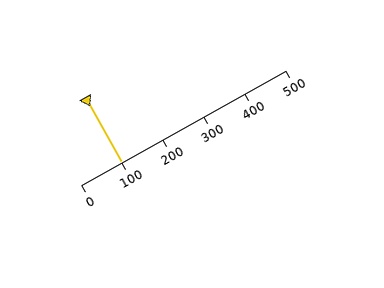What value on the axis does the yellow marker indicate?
The marker indicates approximately 100.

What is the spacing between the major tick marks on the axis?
The major ticks are spaced 100 apart.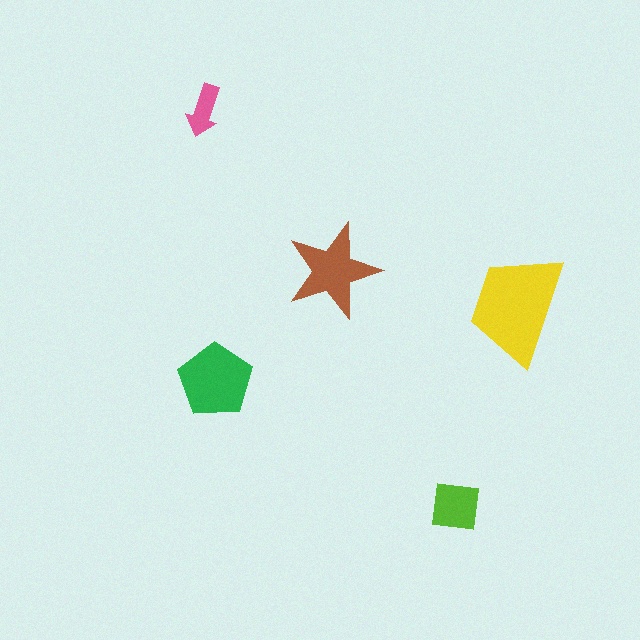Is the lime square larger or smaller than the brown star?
Smaller.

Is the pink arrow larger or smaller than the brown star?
Smaller.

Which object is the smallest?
The pink arrow.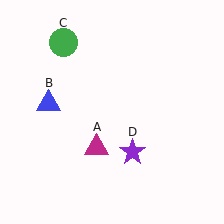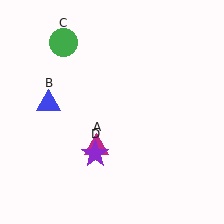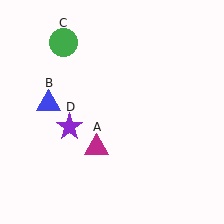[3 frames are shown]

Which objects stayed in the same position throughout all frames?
Magenta triangle (object A) and blue triangle (object B) and green circle (object C) remained stationary.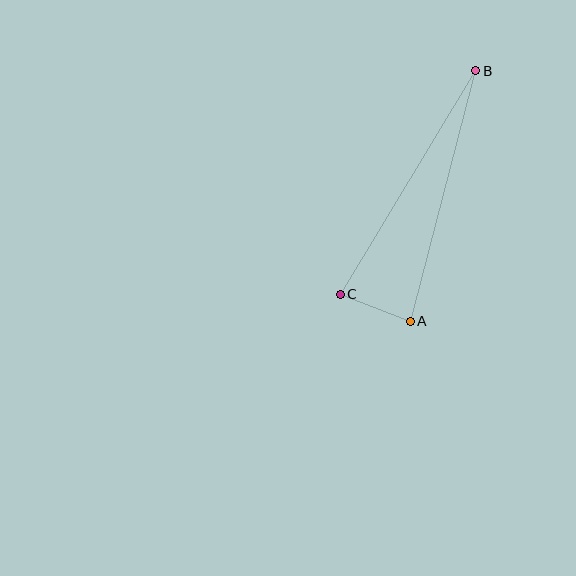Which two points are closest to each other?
Points A and C are closest to each other.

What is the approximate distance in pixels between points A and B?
The distance between A and B is approximately 259 pixels.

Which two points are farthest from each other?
Points B and C are farthest from each other.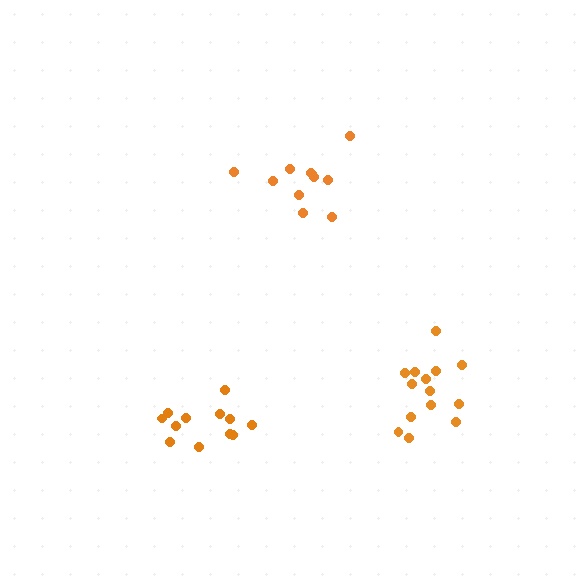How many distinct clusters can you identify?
There are 3 distinct clusters.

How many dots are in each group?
Group 1: 14 dots, Group 2: 11 dots, Group 3: 12 dots (37 total).